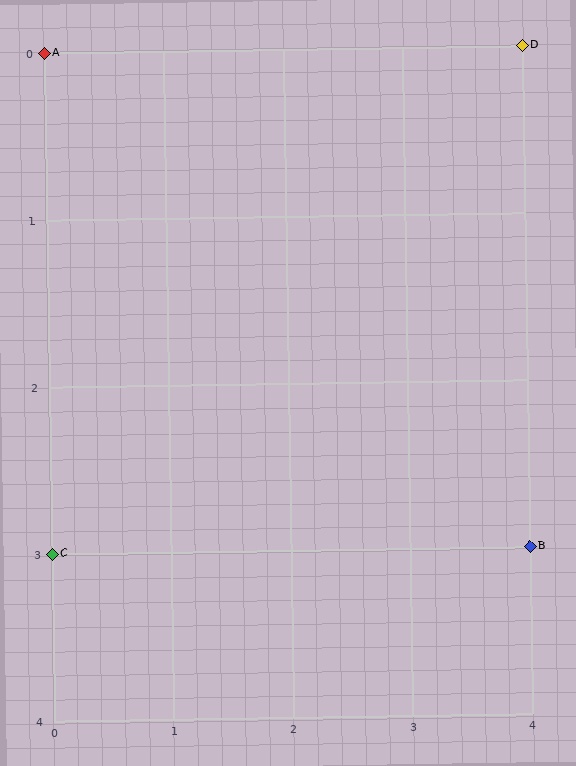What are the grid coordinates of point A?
Point A is at grid coordinates (0, 0).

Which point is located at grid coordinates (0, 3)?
Point C is at (0, 3).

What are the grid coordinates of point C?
Point C is at grid coordinates (0, 3).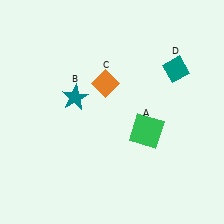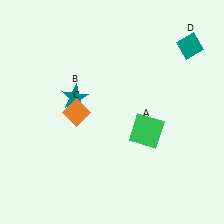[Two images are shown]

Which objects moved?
The objects that moved are: the orange diamond (C), the teal diamond (D).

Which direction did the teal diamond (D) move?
The teal diamond (D) moved up.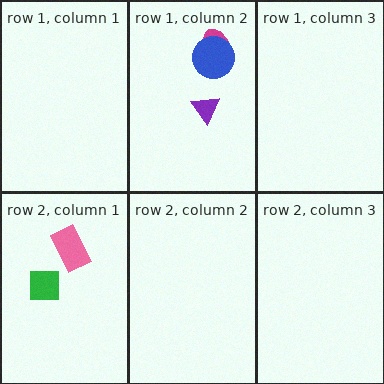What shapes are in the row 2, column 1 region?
The green square, the pink rectangle.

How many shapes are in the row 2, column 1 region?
2.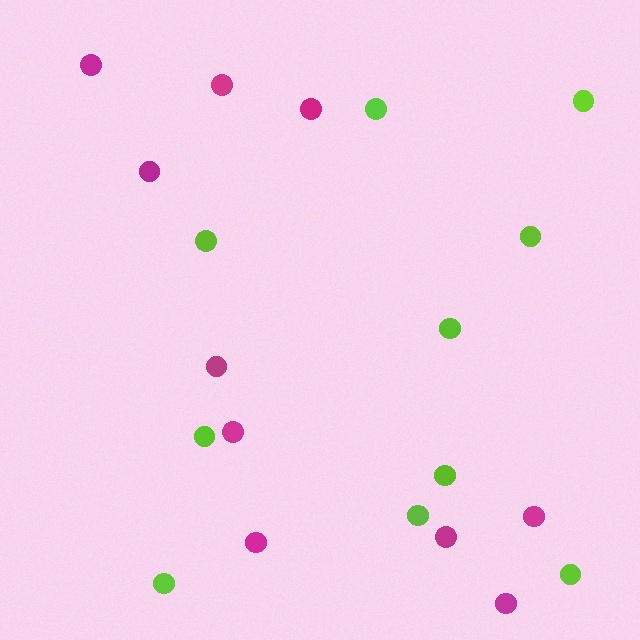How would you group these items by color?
There are 2 groups: one group of lime circles (10) and one group of magenta circles (10).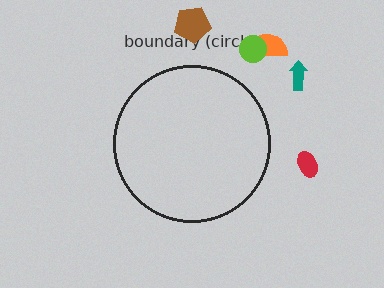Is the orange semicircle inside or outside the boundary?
Outside.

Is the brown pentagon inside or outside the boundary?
Outside.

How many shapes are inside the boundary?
0 inside, 5 outside.